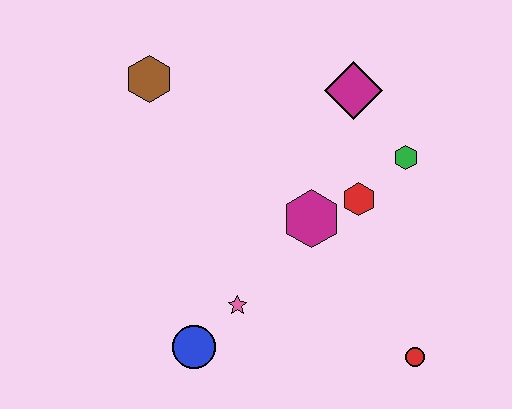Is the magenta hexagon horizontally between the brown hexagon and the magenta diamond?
Yes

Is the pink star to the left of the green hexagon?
Yes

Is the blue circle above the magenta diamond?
No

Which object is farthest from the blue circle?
The magenta diamond is farthest from the blue circle.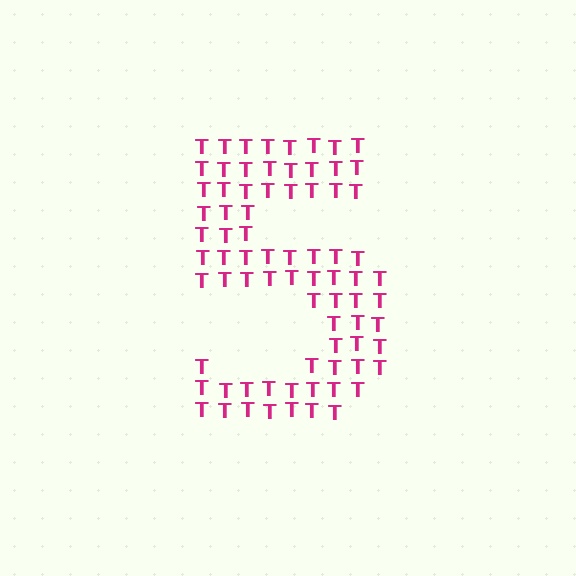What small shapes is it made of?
It is made of small letter T's.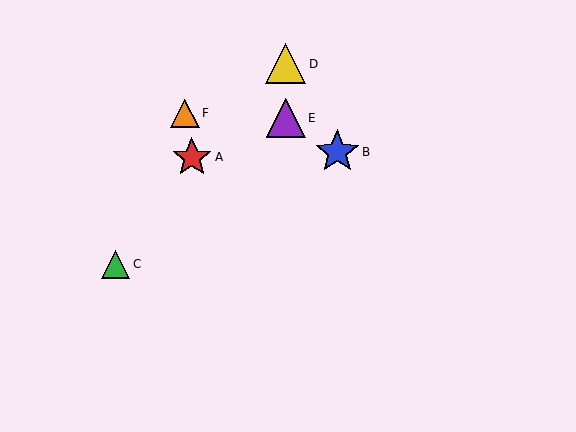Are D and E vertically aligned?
Yes, both are at x≈286.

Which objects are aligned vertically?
Objects D, E are aligned vertically.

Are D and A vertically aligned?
No, D is at x≈286 and A is at x≈192.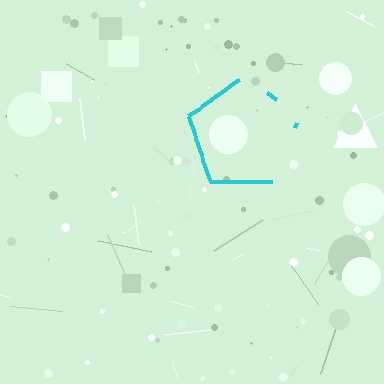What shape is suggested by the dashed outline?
The dashed outline suggests a pentagon.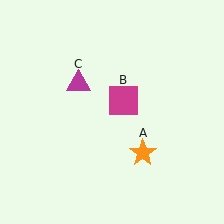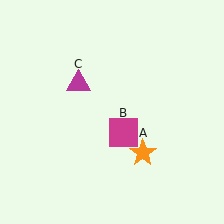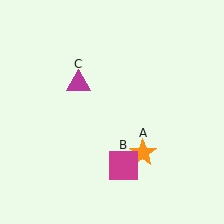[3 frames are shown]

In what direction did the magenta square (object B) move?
The magenta square (object B) moved down.